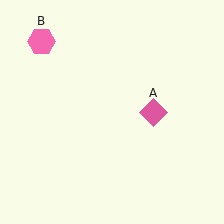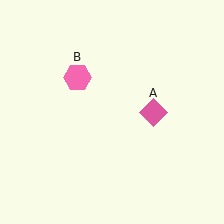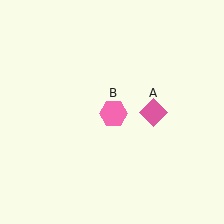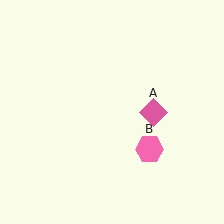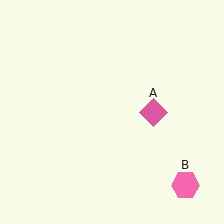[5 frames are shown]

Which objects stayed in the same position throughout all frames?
Pink diamond (object A) remained stationary.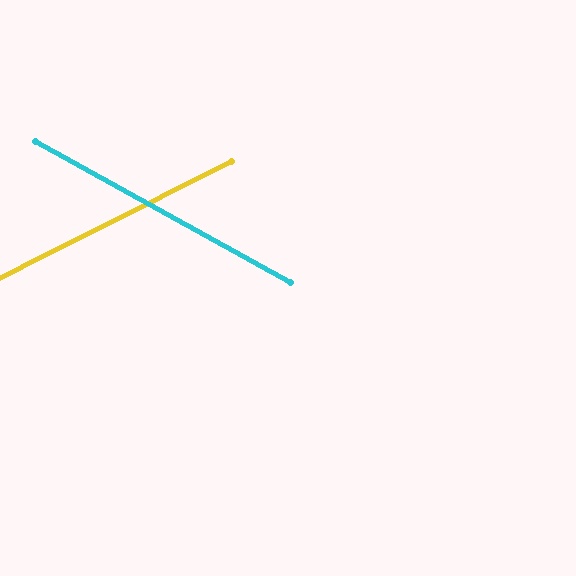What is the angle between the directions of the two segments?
Approximately 56 degrees.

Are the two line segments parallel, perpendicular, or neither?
Neither parallel nor perpendicular — they differ by about 56°.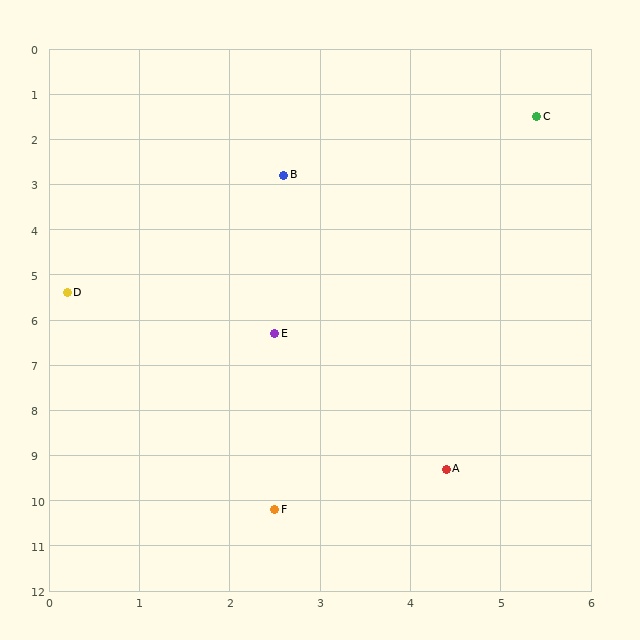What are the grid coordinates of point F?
Point F is at approximately (2.5, 10.2).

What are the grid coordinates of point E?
Point E is at approximately (2.5, 6.3).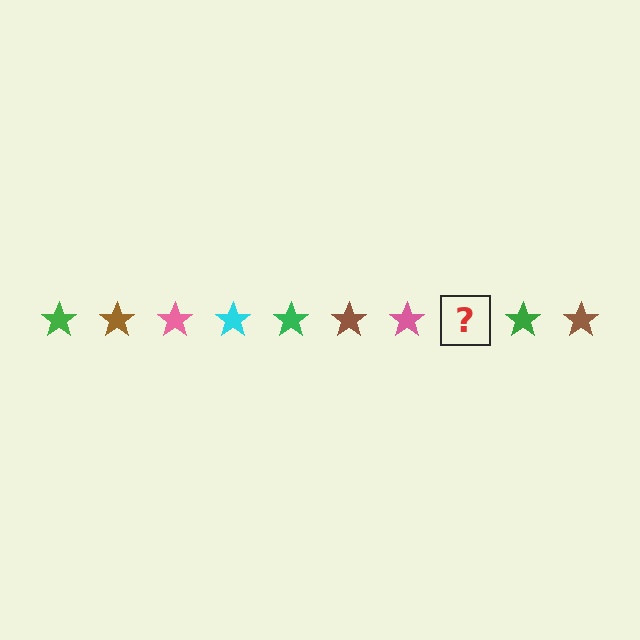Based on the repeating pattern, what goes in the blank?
The blank should be a cyan star.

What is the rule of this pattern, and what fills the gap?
The rule is that the pattern cycles through green, brown, pink, cyan stars. The gap should be filled with a cyan star.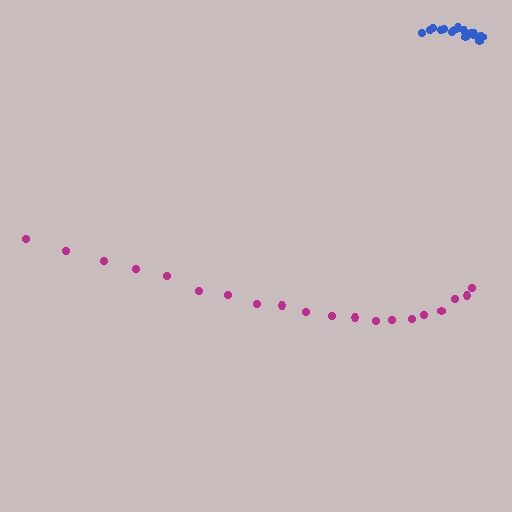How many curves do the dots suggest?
There are 2 distinct paths.